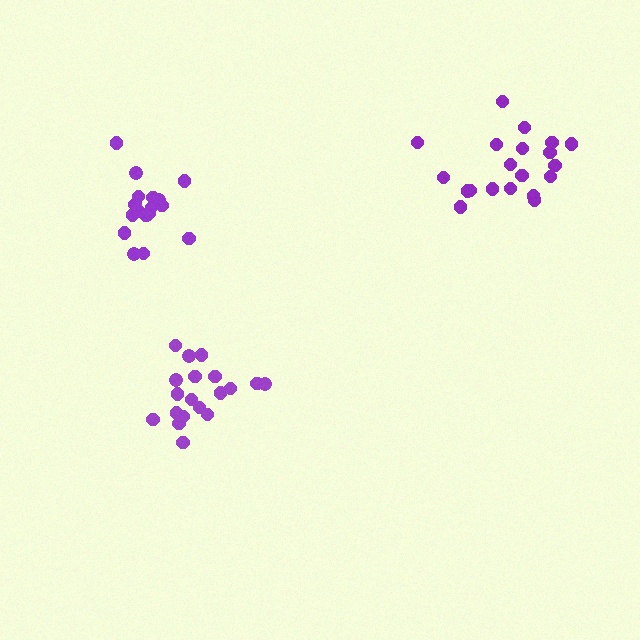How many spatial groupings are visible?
There are 3 spatial groupings.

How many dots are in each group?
Group 1: 18 dots, Group 2: 19 dots, Group 3: 20 dots (57 total).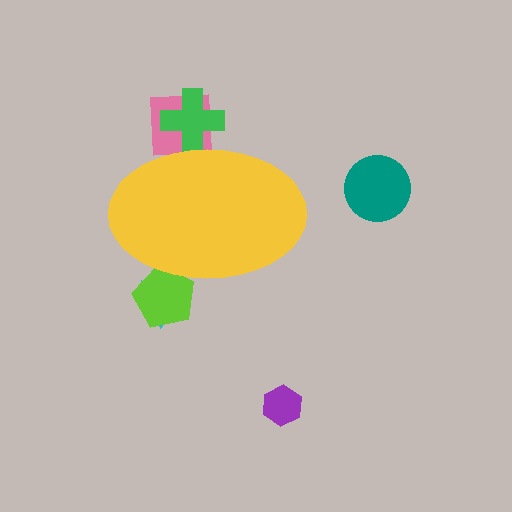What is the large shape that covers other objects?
A yellow ellipse.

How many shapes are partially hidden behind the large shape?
4 shapes are partially hidden.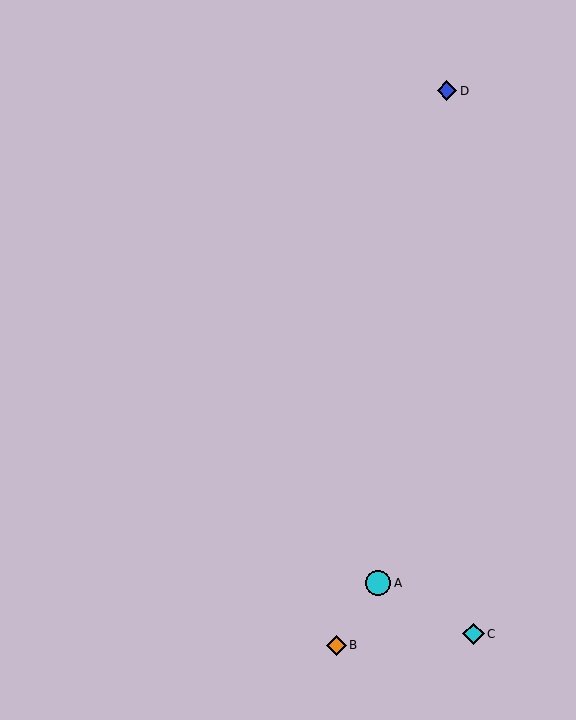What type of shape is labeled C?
Shape C is a cyan diamond.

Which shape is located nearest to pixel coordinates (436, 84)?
The blue diamond (labeled D) at (447, 91) is nearest to that location.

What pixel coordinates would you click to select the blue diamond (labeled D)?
Click at (447, 91) to select the blue diamond D.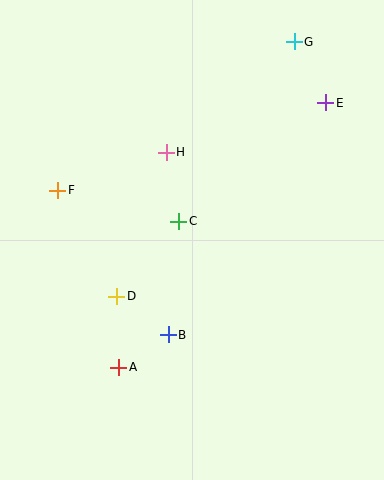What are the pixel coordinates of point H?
Point H is at (166, 152).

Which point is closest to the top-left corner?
Point F is closest to the top-left corner.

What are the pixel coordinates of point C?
Point C is at (179, 221).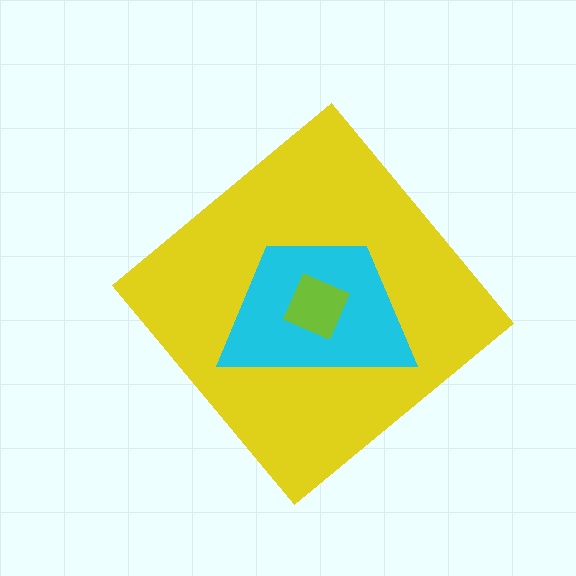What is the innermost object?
The lime square.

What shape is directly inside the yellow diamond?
The cyan trapezoid.